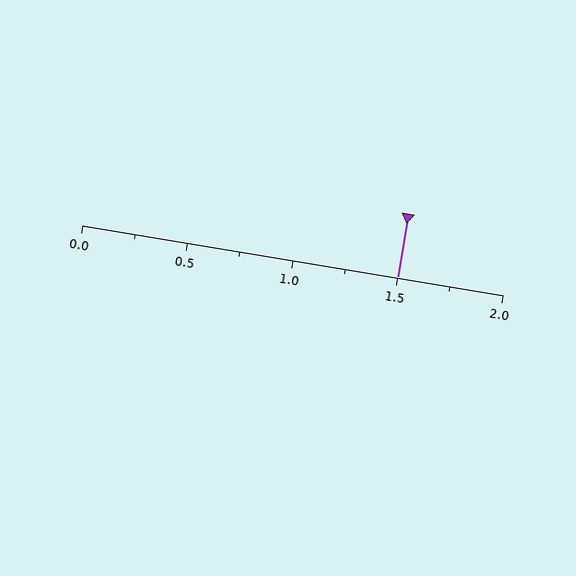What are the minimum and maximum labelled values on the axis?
The axis runs from 0.0 to 2.0.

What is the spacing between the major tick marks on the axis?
The major ticks are spaced 0.5 apart.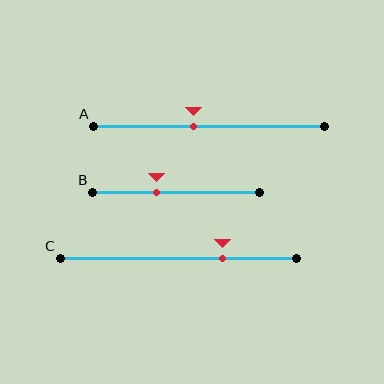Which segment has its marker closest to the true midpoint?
Segment A has its marker closest to the true midpoint.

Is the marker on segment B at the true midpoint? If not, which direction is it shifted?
No, the marker on segment B is shifted to the left by about 12% of the segment length.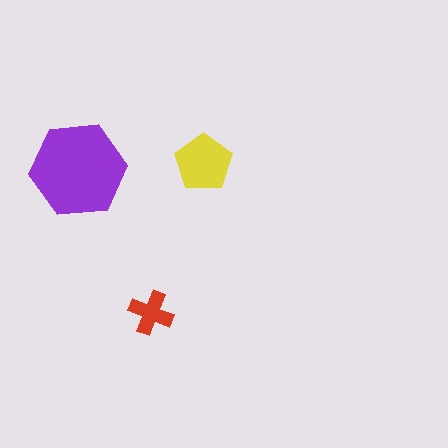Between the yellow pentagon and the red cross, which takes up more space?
The yellow pentagon.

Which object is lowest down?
The red cross is bottommost.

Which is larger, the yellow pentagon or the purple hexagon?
The purple hexagon.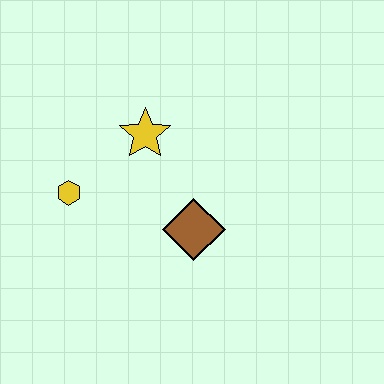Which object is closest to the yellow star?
The yellow hexagon is closest to the yellow star.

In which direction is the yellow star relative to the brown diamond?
The yellow star is above the brown diamond.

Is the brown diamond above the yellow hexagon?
No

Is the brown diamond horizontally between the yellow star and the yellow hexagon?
No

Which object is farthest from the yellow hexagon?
The brown diamond is farthest from the yellow hexagon.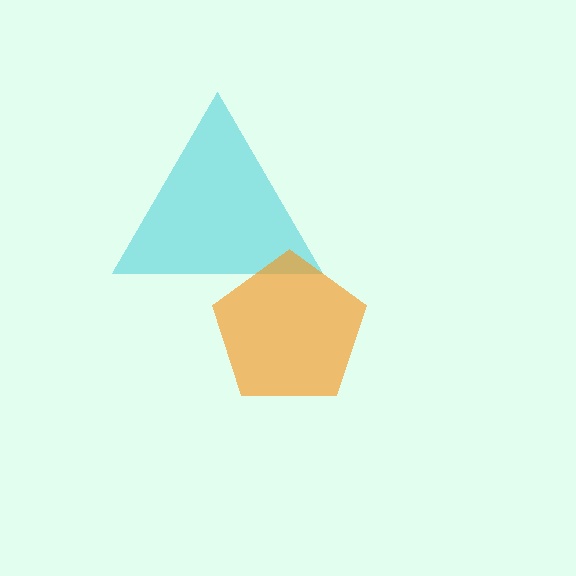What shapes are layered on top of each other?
The layered shapes are: a cyan triangle, an orange pentagon.